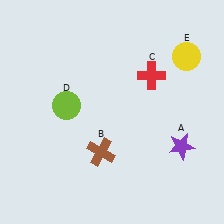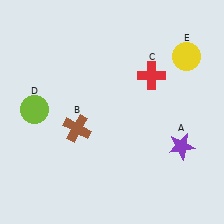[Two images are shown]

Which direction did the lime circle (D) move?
The lime circle (D) moved left.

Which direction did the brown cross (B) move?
The brown cross (B) moved left.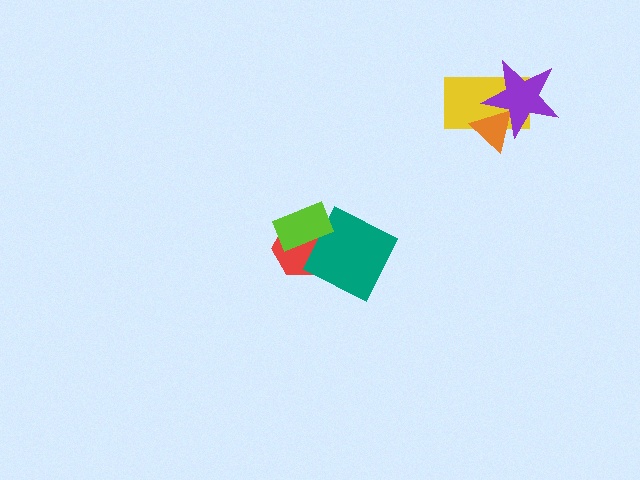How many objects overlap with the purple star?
2 objects overlap with the purple star.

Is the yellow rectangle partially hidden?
Yes, it is partially covered by another shape.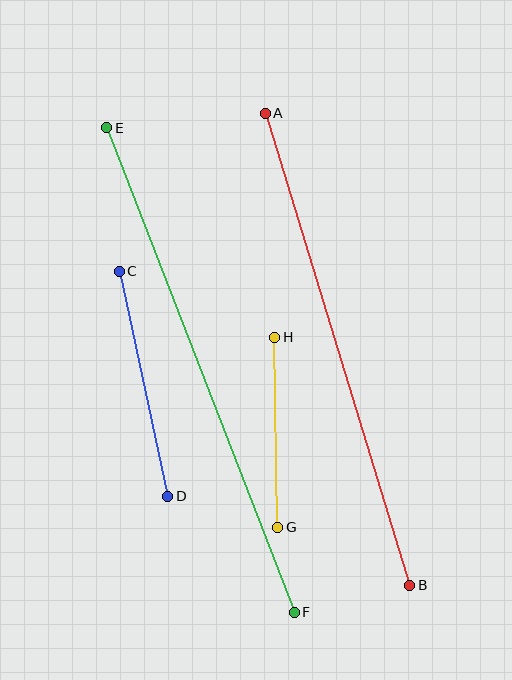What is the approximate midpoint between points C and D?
The midpoint is at approximately (144, 384) pixels.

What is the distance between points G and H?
The distance is approximately 190 pixels.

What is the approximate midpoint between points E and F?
The midpoint is at approximately (200, 370) pixels.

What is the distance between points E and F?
The distance is approximately 520 pixels.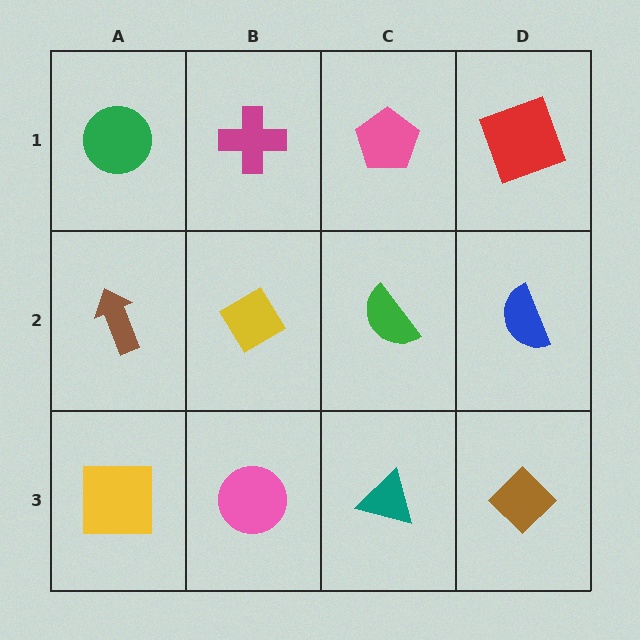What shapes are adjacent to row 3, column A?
A brown arrow (row 2, column A), a pink circle (row 3, column B).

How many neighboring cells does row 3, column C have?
3.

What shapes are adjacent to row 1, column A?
A brown arrow (row 2, column A), a magenta cross (row 1, column B).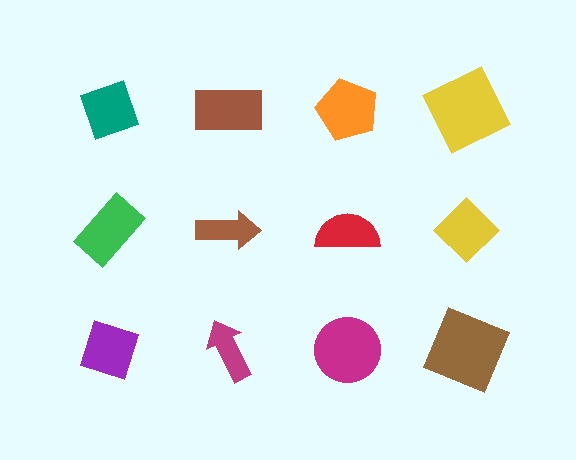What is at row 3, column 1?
A purple diamond.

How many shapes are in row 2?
4 shapes.